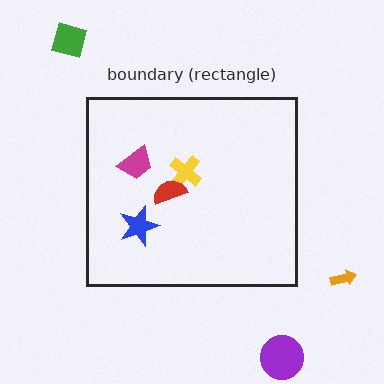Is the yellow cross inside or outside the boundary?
Inside.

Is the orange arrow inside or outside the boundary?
Outside.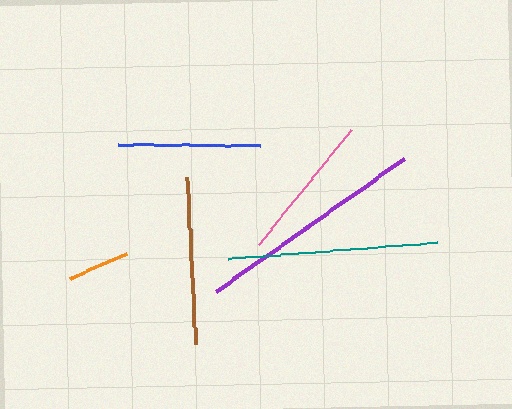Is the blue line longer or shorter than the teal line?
The teal line is longer than the blue line.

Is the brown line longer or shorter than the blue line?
The brown line is longer than the blue line.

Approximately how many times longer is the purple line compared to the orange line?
The purple line is approximately 3.8 times the length of the orange line.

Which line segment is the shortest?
The orange line is the shortest at approximately 61 pixels.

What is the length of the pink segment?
The pink segment is approximately 147 pixels long.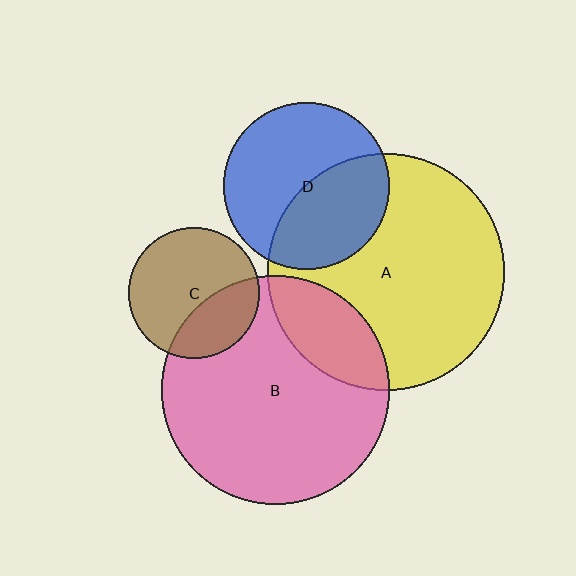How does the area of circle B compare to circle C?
Approximately 3.0 times.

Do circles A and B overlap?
Yes.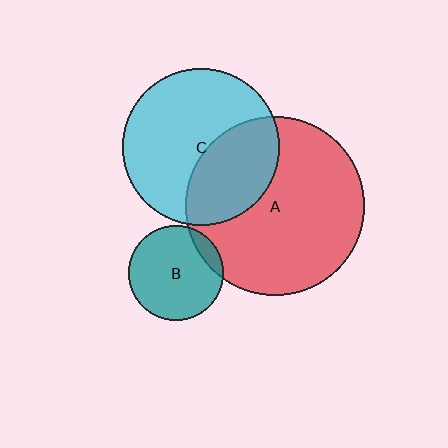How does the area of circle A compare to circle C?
Approximately 1.3 times.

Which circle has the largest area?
Circle A (red).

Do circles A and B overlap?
Yes.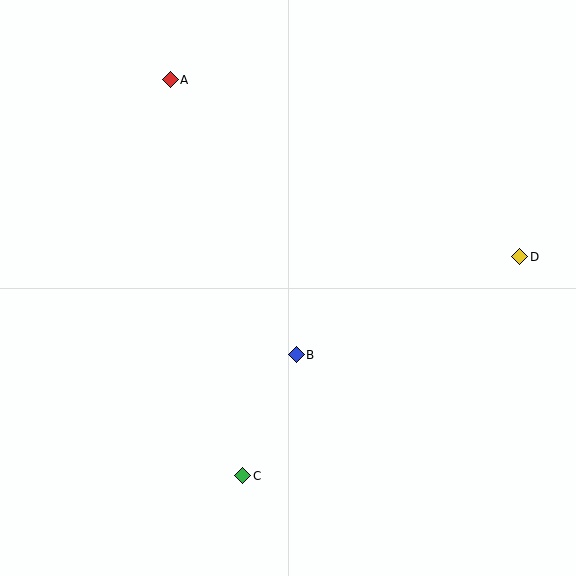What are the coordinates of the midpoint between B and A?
The midpoint between B and A is at (233, 217).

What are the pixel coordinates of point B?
Point B is at (296, 355).